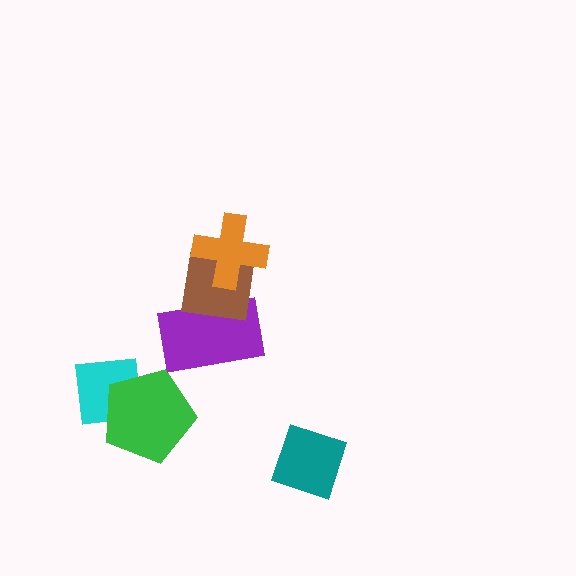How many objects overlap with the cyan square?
1 object overlaps with the cyan square.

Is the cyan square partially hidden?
Yes, it is partially covered by another shape.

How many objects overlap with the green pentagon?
1 object overlaps with the green pentagon.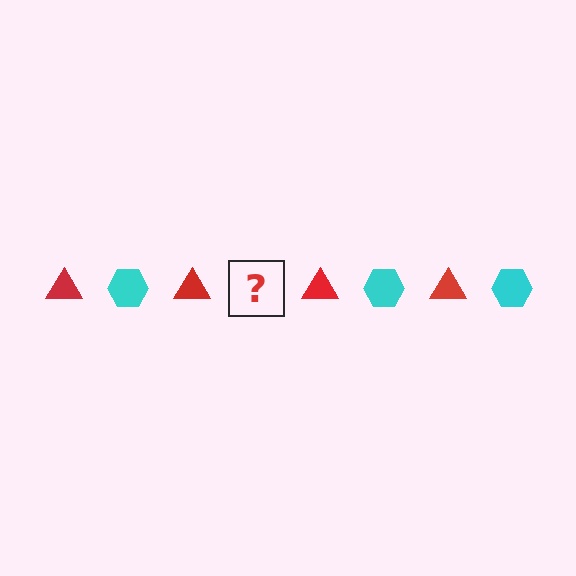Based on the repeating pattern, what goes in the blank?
The blank should be a cyan hexagon.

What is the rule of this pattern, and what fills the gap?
The rule is that the pattern alternates between red triangle and cyan hexagon. The gap should be filled with a cyan hexagon.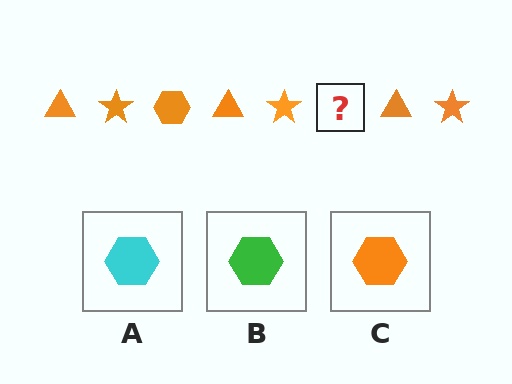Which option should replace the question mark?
Option C.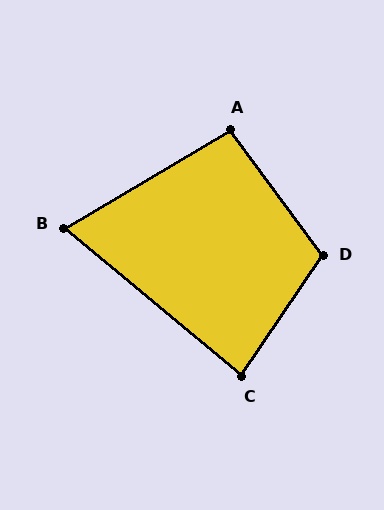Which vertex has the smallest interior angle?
B, at approximately 70 degrees.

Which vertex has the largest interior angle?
D, at approximately 110 degrees.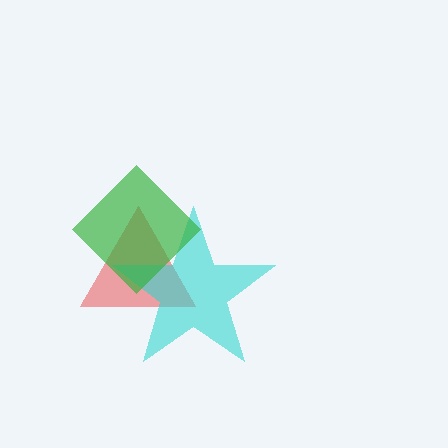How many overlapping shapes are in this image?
There are 3 overlapping shapes in the image.